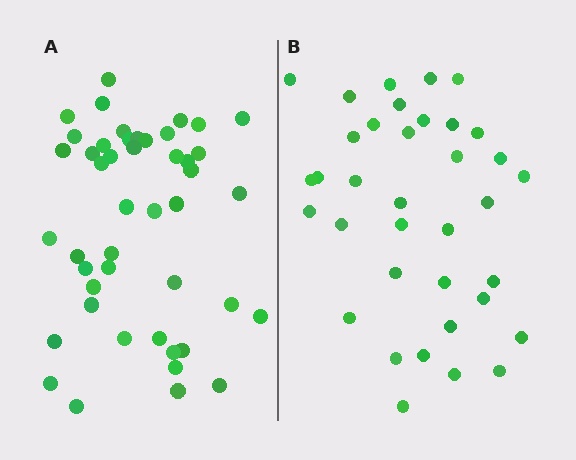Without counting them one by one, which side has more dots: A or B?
Region A (the left region) has more dots.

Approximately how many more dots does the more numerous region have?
Region A has roughly 10 or so more dots than region B.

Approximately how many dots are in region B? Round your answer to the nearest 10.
About 40 dots. (The exact count is 36, which rounds to 40.)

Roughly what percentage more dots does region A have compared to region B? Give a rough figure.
About 30% more.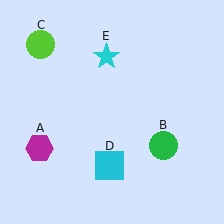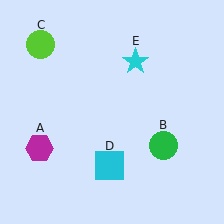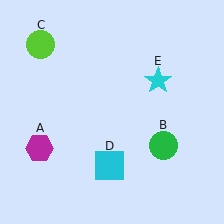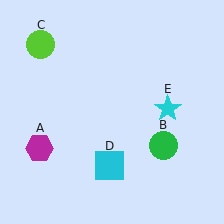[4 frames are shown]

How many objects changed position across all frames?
1 object changed position: cyan star (object E).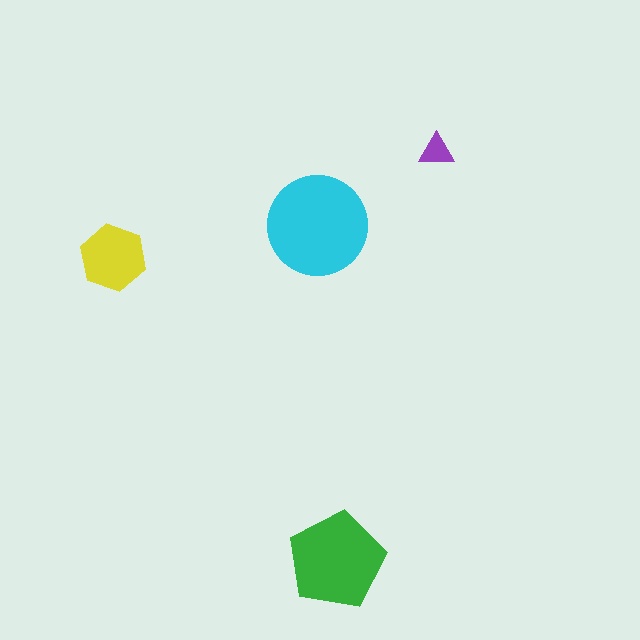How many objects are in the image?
There are 4 objects in the image.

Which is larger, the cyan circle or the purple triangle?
The cyan circle.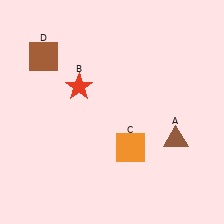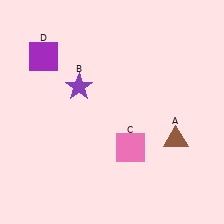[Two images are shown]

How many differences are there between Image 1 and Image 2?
There are 3 differences between the two images.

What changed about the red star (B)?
In Image 1, B is red. In Image 2, it changed to purple.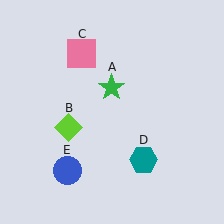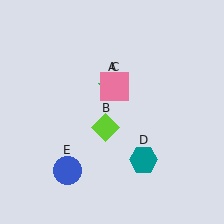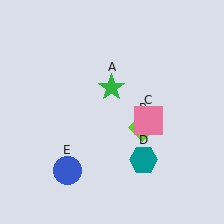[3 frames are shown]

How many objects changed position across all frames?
2 objects changed position: lime diamond (object B), pink square (object C).